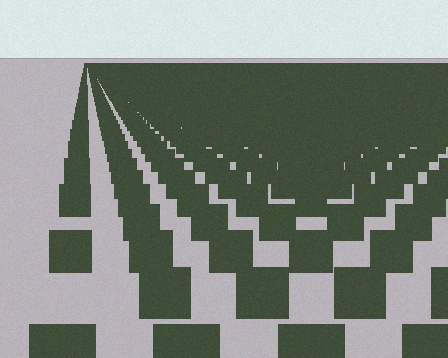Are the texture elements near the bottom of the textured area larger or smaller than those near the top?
Larger. Near the bottom, elements are closer to the viewer and appear at a bigger on-screen size.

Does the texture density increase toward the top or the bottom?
Density increases toward the top.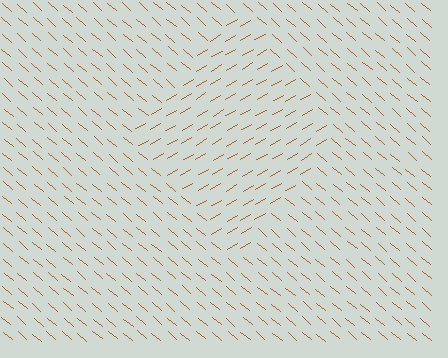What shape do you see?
I see a diamond.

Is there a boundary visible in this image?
Yes, there is a texture boundary formed by a change in line orientation.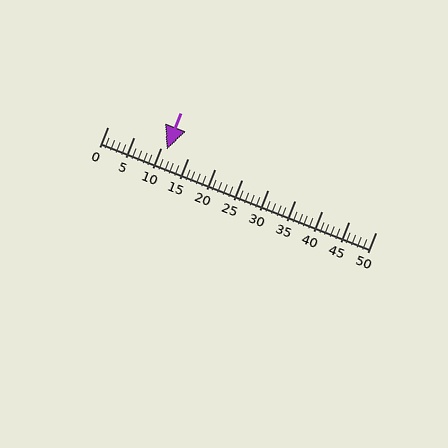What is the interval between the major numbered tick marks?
The major tick marks are spaced 5 units apart.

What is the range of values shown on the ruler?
The ruler shows values from 0 to 50.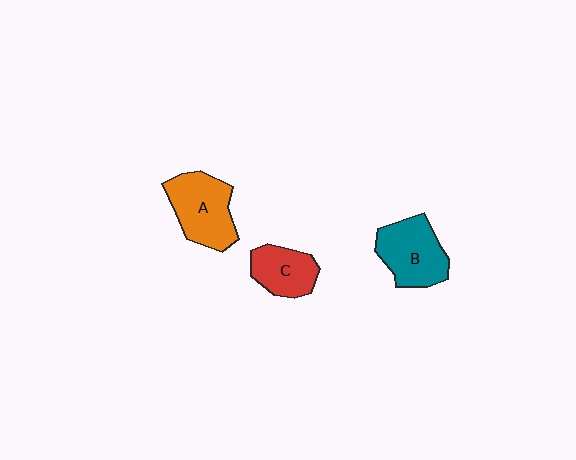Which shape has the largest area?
Shape A (orange).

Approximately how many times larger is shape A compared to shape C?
Approximately 1.5 times.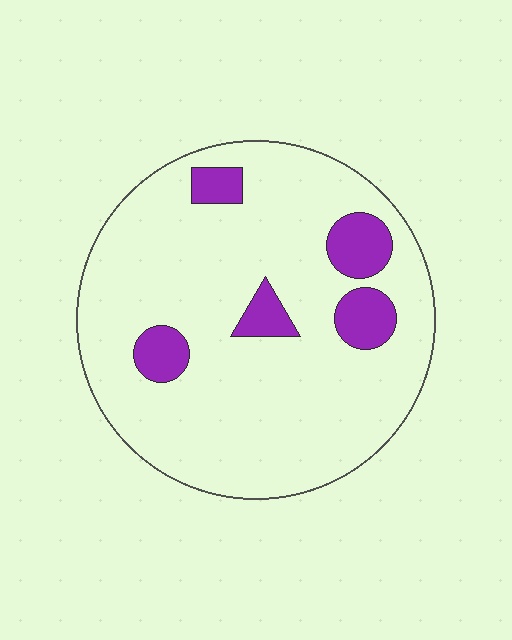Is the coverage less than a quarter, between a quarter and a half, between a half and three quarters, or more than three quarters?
Less than a quarter.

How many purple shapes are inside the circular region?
5.